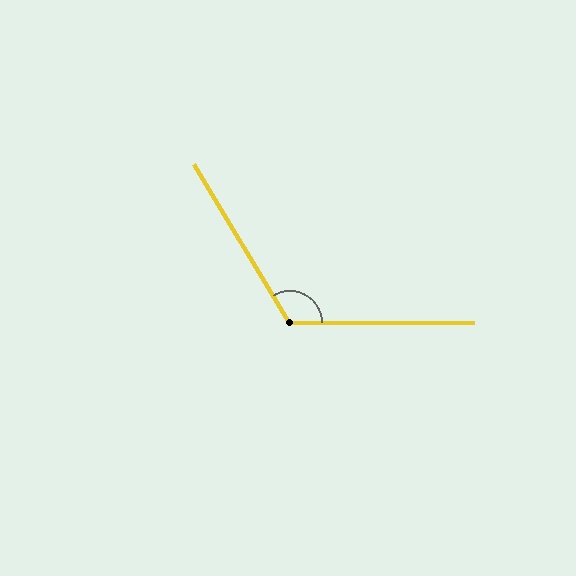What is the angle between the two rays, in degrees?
Approximately 121 degrees.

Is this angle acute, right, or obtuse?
It is obtuse.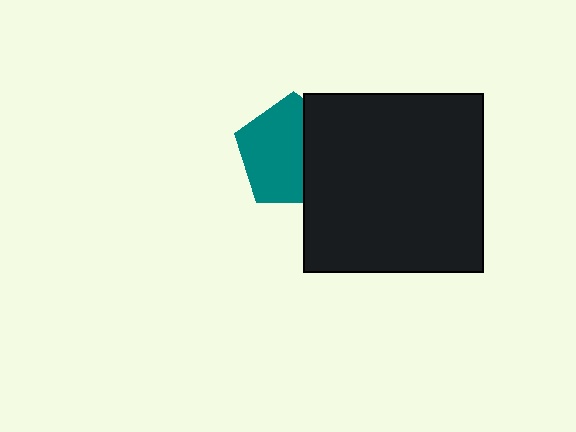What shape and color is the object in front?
The object in front is a black rectangle.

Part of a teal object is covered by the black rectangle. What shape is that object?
It is a pentagon.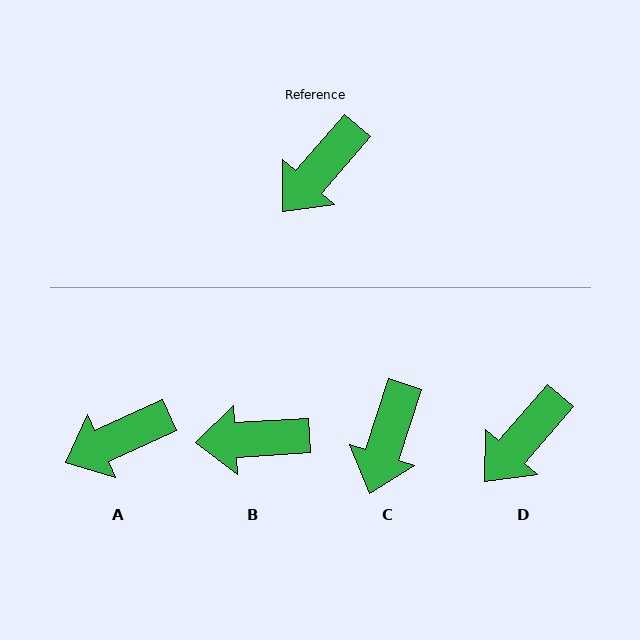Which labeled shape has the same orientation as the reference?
D.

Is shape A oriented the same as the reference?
No, it is off by about 25 degrees.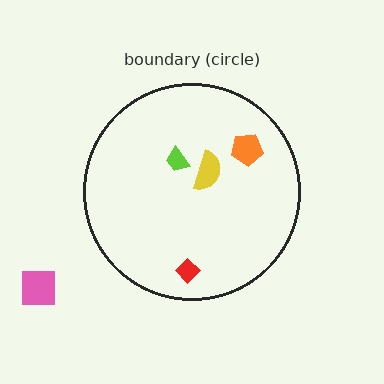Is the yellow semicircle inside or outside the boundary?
Inside.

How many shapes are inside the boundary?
4 inside, 1 outside.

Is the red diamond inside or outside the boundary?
Inside.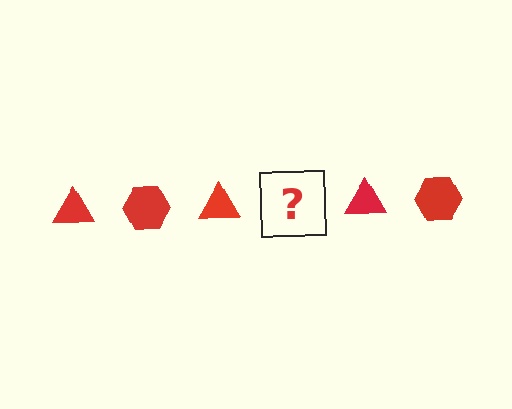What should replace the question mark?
The question mark should be replaced with a red hexagon.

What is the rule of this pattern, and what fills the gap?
The rule is that the pattern cycles through triangle, hexagon shapes in red. The gap should be filled with a red hexagon.